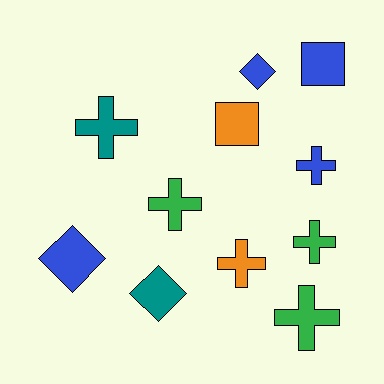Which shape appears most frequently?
Cross, with 6 objects.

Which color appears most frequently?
Blue, with 4 objects.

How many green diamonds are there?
There are no green diamonds.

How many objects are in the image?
There are 11 objects.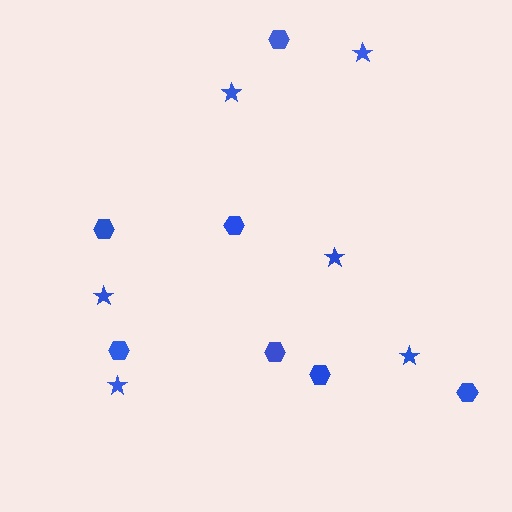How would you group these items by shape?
There are 2 groups: one group of stars (6) and one group of hexagons (7).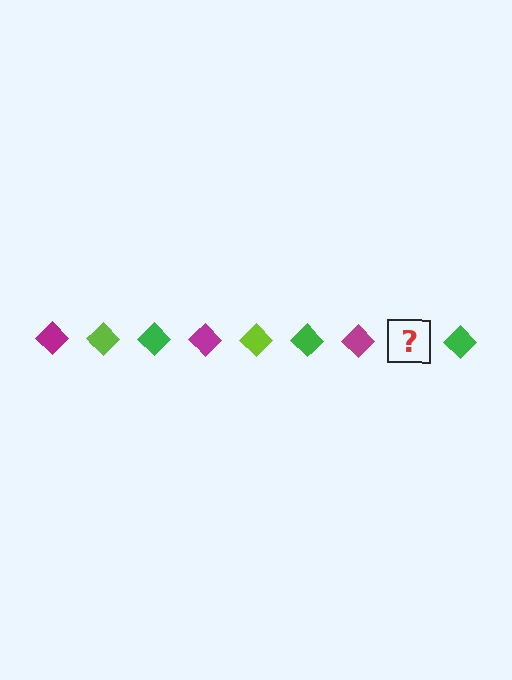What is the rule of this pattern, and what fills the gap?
The rule is that the pattern cycles through magenta, lime, green diamonds. The gap should be filled with a lime diamond.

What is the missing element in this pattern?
The missing element is a lime diamond.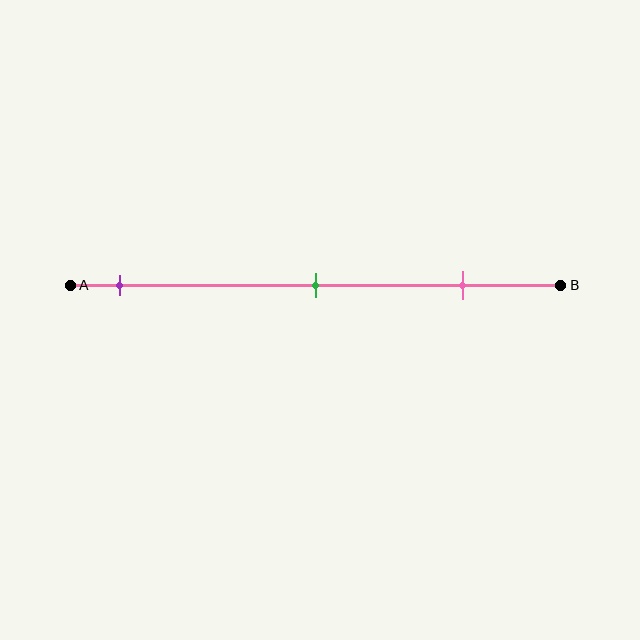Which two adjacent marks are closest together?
The green and pink marks are the closest adjacent pair.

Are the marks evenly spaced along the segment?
Yes, the marks are approximately evenly spaced.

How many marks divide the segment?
There are 3 marks dividing the segment.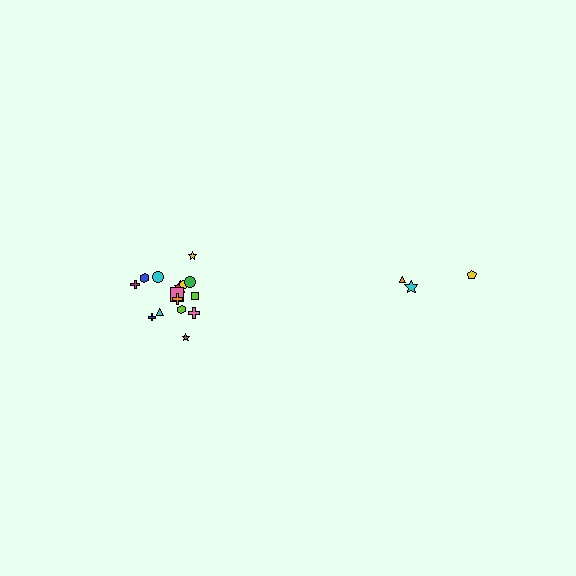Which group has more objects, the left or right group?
The left group.